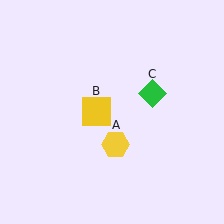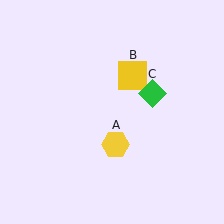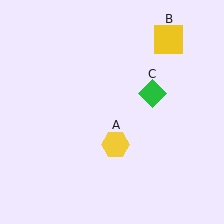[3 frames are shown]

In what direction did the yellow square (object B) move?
The yellow square (object B) moved up and to the right.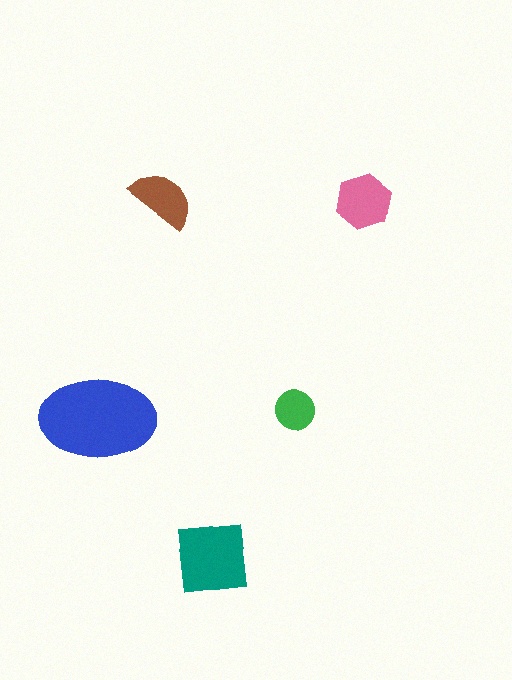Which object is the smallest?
The green circle.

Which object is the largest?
The blue ellipse.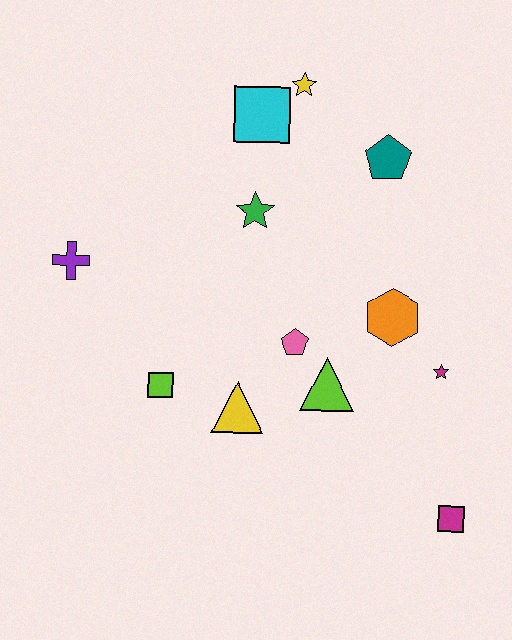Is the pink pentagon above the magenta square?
Yes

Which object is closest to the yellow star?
The cyan square is closest to the yellow star.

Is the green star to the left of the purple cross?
No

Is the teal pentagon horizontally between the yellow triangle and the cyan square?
No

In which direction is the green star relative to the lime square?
The green star is above the lime square.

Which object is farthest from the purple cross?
The magenta square is farthest from the purple cross.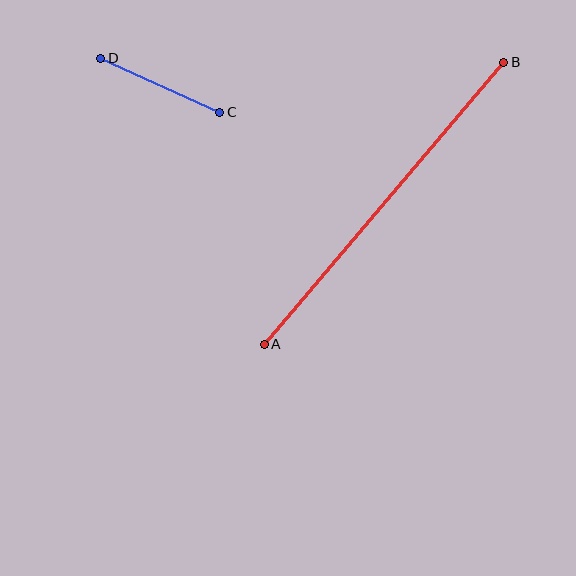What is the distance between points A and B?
The distance is approximately 370 pixels.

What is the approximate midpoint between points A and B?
The midpoint is at approximately (384, 203) pixels.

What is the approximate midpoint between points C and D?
The midpoint is at approximately (160, 85) pixels.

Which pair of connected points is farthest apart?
Points A and B are farthest apart.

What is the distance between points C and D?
The distance is approximately 130 pixels.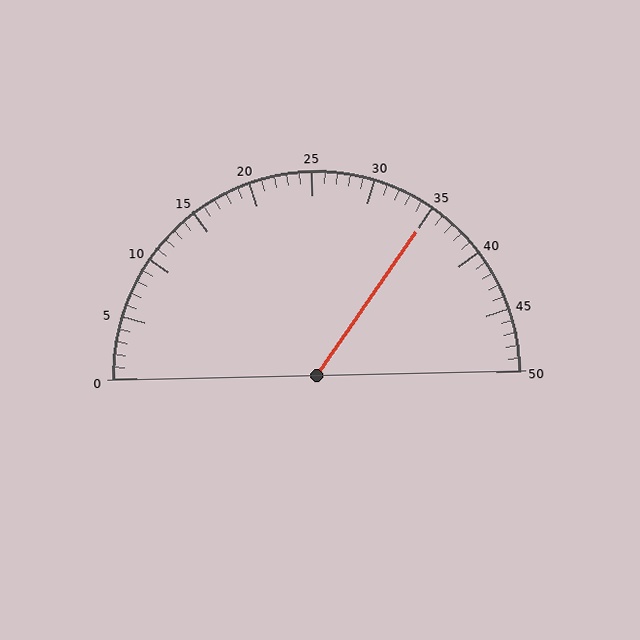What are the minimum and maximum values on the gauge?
The gauge ranges from 0 to 50.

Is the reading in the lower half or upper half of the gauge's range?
The reading is in the upper half of the range (0 to 50).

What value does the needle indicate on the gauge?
The needle indicates approximately 35.